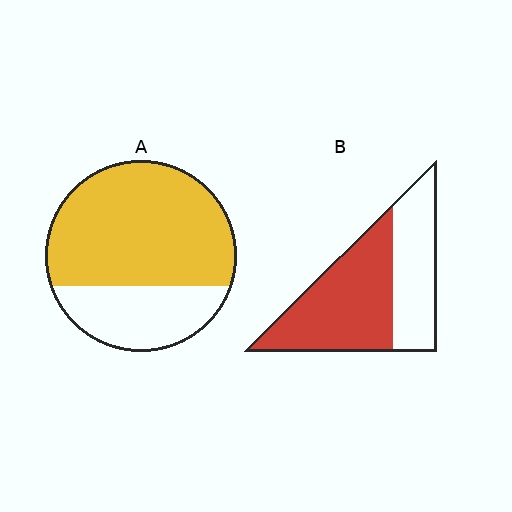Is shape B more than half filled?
Yes.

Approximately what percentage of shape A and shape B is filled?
A is approximately 70% and B is approximately 60%.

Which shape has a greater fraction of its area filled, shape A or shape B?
Shape A.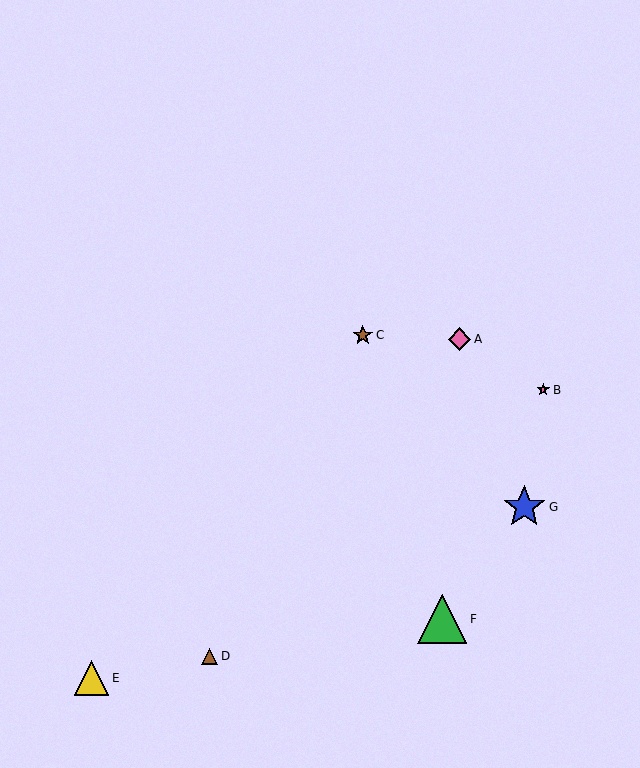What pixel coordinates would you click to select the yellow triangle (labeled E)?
Click at (91, 678) to select the yellow triangle E.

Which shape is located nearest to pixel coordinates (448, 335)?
The pink diamond (labeled A) at (459, 339) is nearest to that location.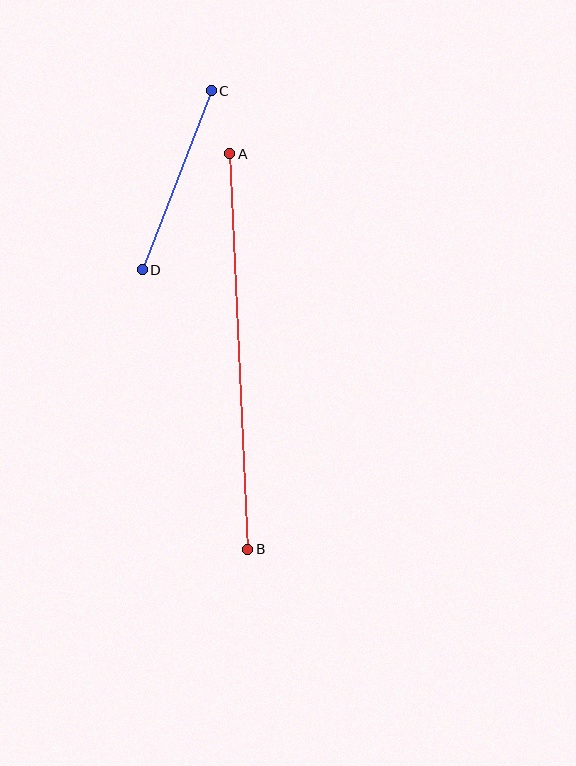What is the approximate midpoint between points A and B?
The midpoint is at approximately (239, 352) pixels.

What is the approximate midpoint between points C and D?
The midpoint is at approximately (177, 180) pixels.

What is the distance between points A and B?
The distance is approximately 395 pixels.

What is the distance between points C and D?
The distance is approximately 192 pixels.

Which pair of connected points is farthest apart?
Points A and B are farthest apart.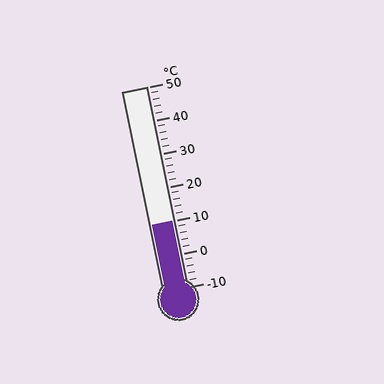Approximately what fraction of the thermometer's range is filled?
The thermometer is filled to approximately 35% of its range.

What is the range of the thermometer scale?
The thermometer scale ranges from -10°C to 50°C.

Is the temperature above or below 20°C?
The temperature is below 20°C.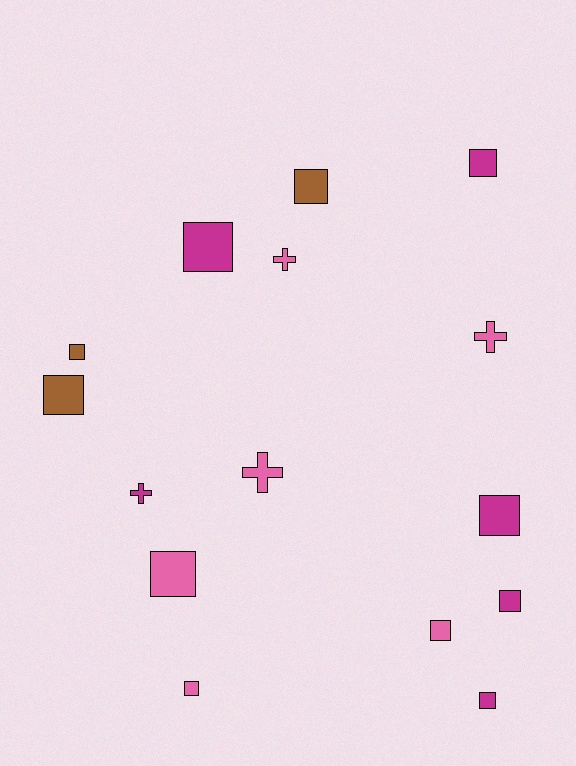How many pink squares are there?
There are 3 pink squares.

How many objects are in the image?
There are 15 objects.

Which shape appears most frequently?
Square, with 11 objects.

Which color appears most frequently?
Magenta, with 6 objects.